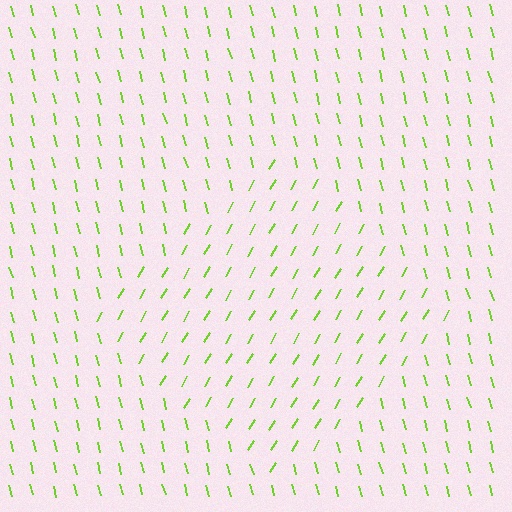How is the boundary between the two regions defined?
The boundary is defined purely by a change in line orientation (approximately 45 degrees difference). All lines are the same color and thickness.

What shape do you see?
I see a diamond.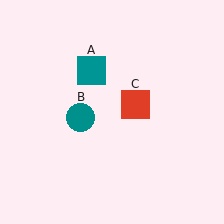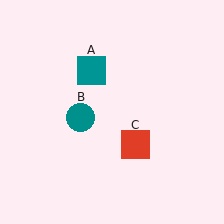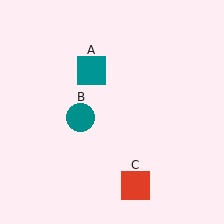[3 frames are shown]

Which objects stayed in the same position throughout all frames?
Teal square (object A) and teal circle (object B) remained stationary.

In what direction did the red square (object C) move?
The red square (object C) moved down.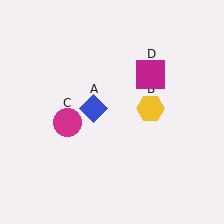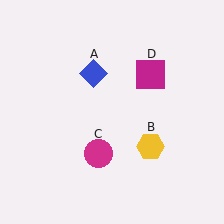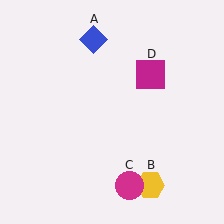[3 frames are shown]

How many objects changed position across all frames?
3 objects changed position: blue diamond (object A), yellow hexagon (object B), magenta circle (object C).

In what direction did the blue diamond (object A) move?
The blue diamond (object A) moved up.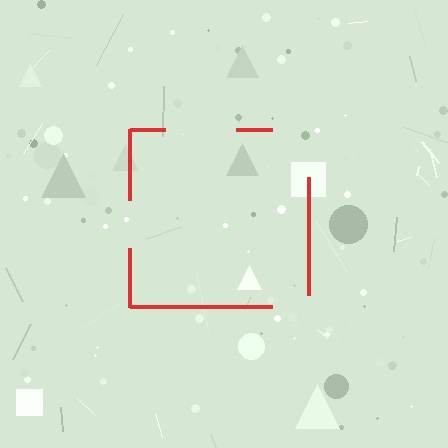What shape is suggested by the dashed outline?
The dashed outline suggests a square.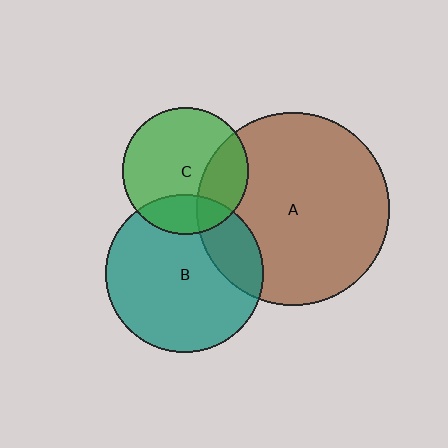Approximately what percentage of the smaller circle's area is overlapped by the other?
Approximately 20%.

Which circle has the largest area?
Circle A (brown).